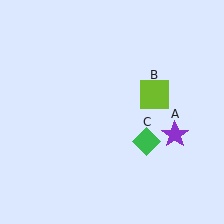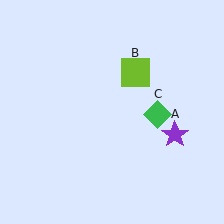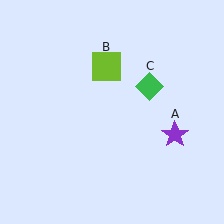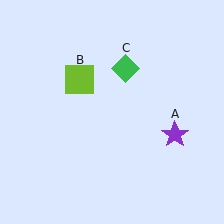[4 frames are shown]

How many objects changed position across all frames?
2 objects changed position: lime square (object B), green diamond (object C).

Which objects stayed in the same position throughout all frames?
Purple star (object A) remained stationary.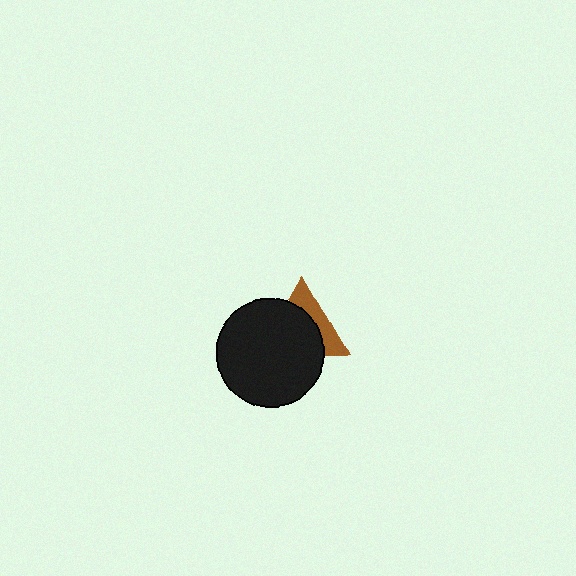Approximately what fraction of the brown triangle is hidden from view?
Roughly 63% of the brown triangle is hidden behind the black circle.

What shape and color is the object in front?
The object in front is a black circle.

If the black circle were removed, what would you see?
You would see the complete brown triangle.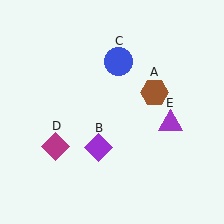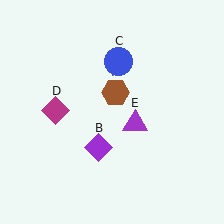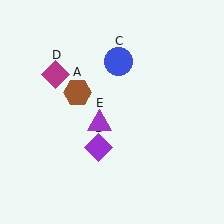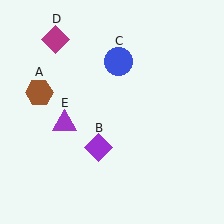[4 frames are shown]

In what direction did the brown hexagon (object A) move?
The brown hexagon (object A) moved left.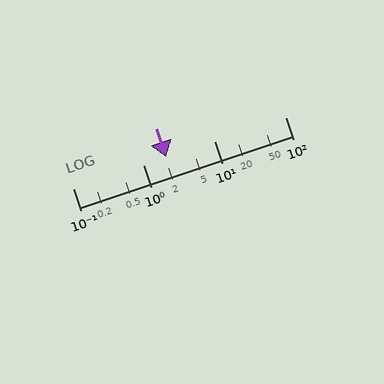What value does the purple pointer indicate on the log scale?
The pointer indicates approximately 2.1.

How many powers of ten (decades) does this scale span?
The scale spans 3 decades, from 0.1 to 100.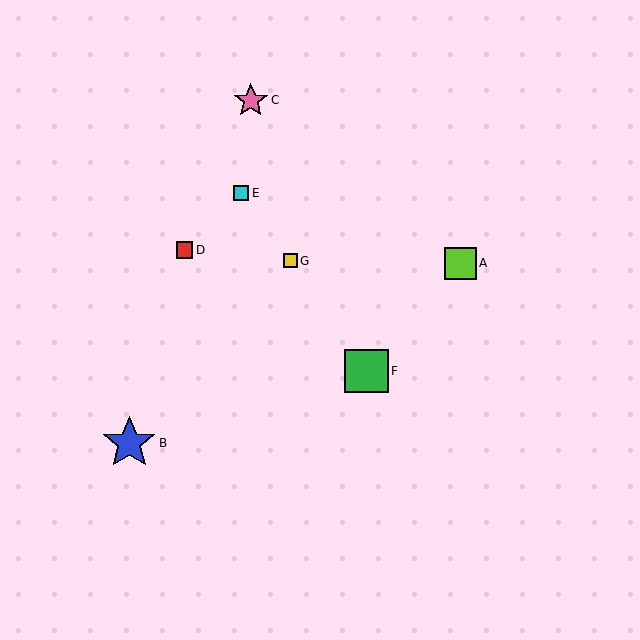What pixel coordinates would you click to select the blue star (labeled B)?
Click at (129, 443) to select the blue star B.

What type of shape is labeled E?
Shape E is a cyan square.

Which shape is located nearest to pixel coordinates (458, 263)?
The lime square (labeled A) at (460, 263) is nearest to that location.